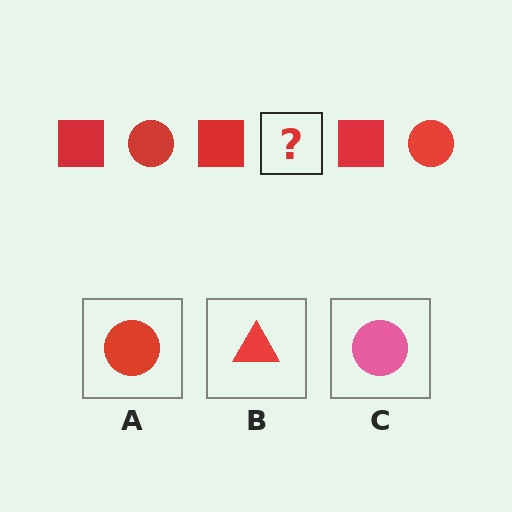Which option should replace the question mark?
Option A.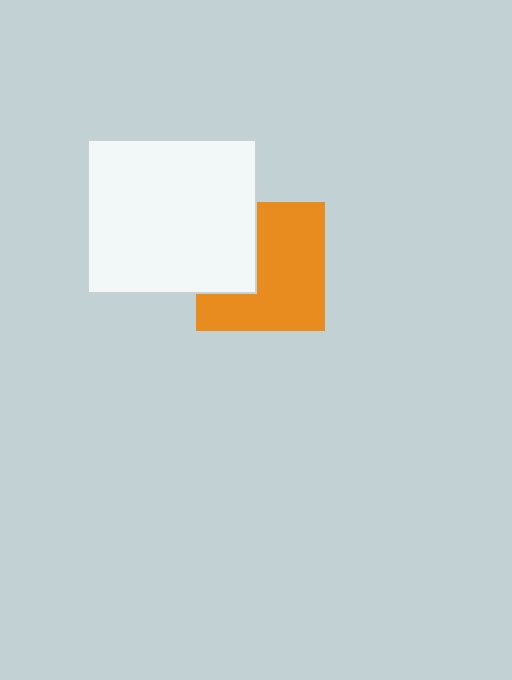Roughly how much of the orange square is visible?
Most of it is visible (roughly 66%).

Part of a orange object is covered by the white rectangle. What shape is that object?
It is a square.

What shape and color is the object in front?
The object in front is a white rectangle.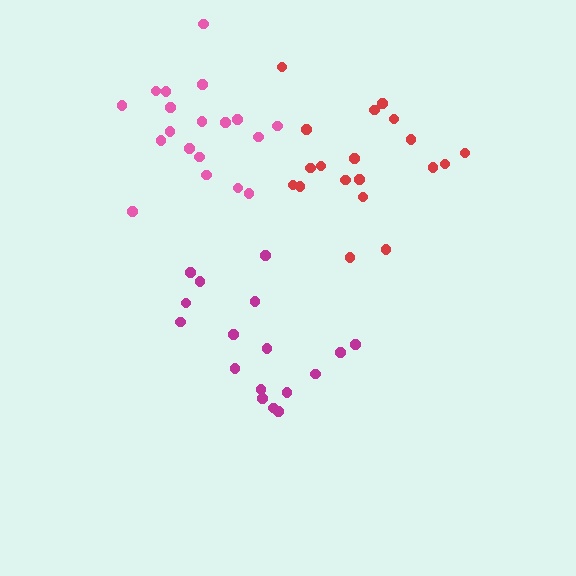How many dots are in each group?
Group 1: 17 dots, Group 2: 19 dots, Group 3: 19 dots (55 total).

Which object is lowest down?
The magenta cluster is bottommost.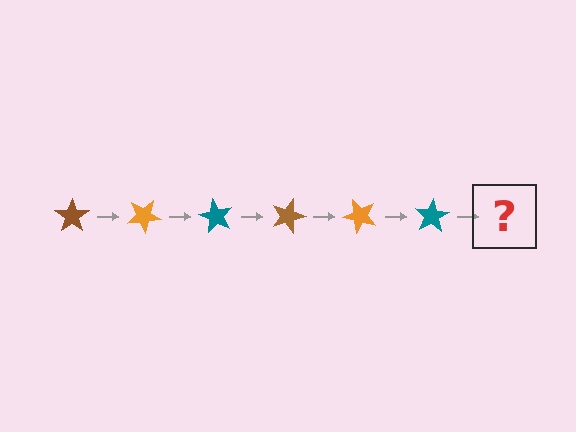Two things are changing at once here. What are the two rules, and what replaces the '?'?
The two rules are that it rotates 30 degrees each step and the color cycles through brown, orange, and teal. The '?' should be a brown star, rotated 180 degrees from the start.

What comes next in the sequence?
The next element should be a brown star, rotated 180 degrees from the start.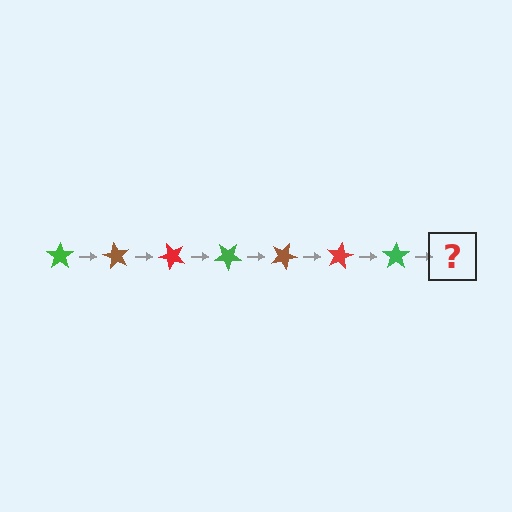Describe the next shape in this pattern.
It should be a brown star, rotated 420 degrees from the start.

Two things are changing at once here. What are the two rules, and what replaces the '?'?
The two rules are that it rotates 60 degrees each step and the color cycles through green, brown, and red. The '?' should be a brown star, rotated 420 degrees from the start.